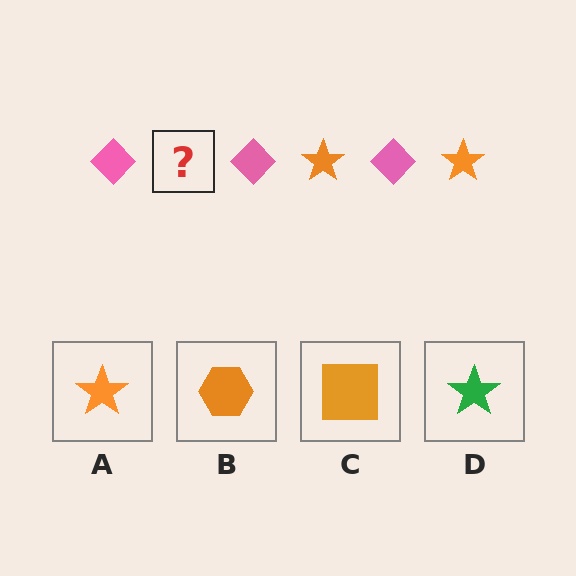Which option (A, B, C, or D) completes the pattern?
A.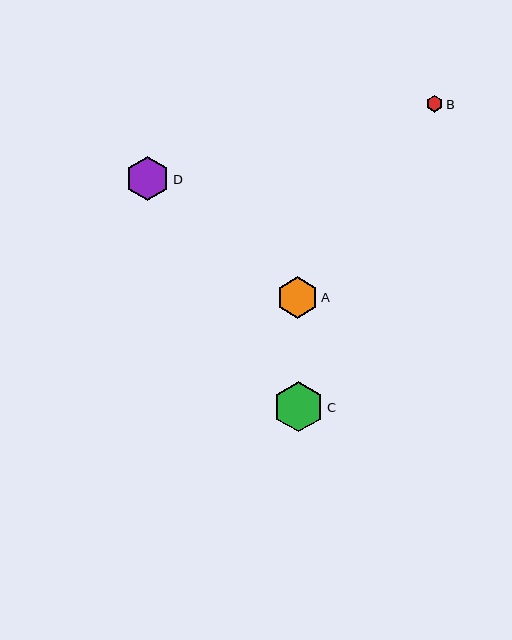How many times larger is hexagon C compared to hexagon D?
Hexagon C is approximately 1.1 times the size of hexagon D.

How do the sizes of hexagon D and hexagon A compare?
Hexagon D and hexagon A are approximately the same size.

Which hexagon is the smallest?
Hexagon B is the smallest with a size of approximately 17 pixels.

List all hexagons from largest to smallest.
From largest to smallest: C, D, A, B.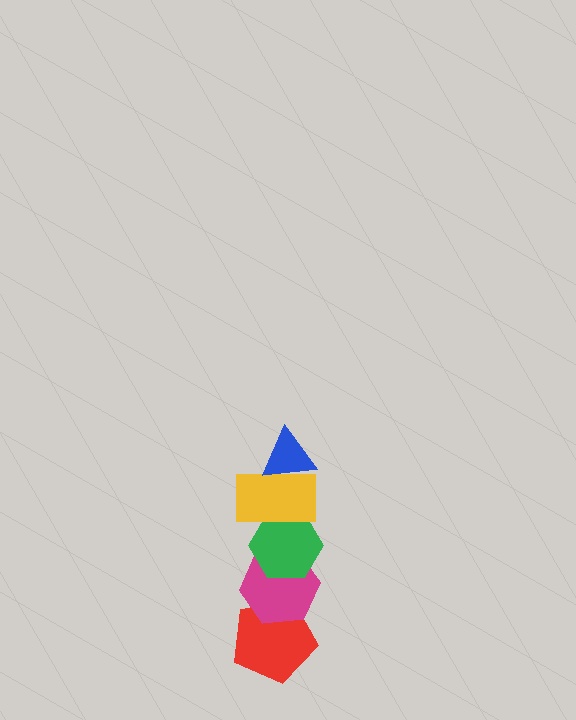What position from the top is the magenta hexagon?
The magenta hexagon is 4th from the top.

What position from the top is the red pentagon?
The red pentagon is 5th from the top.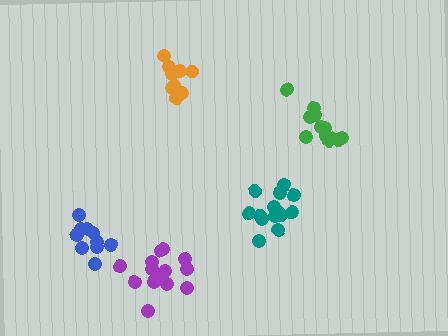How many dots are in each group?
Group 1: 12 dots, Group 2: 14 dots, Group 3: 11 dots, Group 4: 14 dots, Group 5: 10 dots (61 total).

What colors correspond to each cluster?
The clusters are colored: green, purple, orange, teal, blue.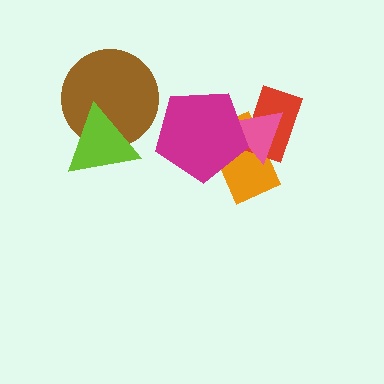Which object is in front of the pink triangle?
The magenta pentagon is in front of the pink triangle.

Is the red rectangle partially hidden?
Yes, it is partially covered by another shape.